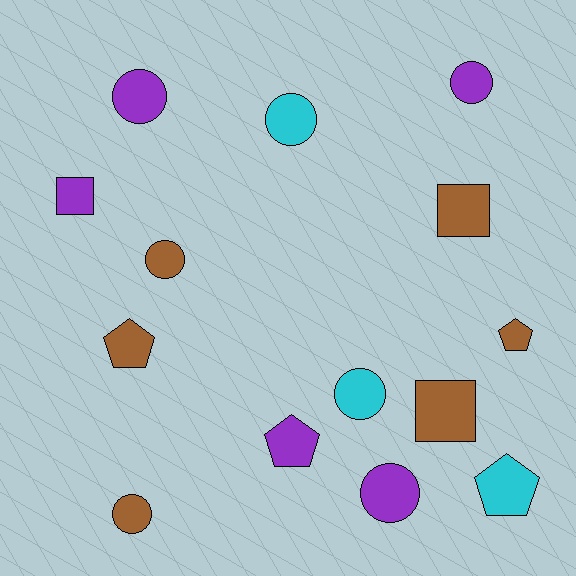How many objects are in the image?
There are 14 objects.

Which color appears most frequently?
Brown, with 6 objects.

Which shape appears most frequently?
Circle, with 7 objects.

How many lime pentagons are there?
There are no lime pentagons.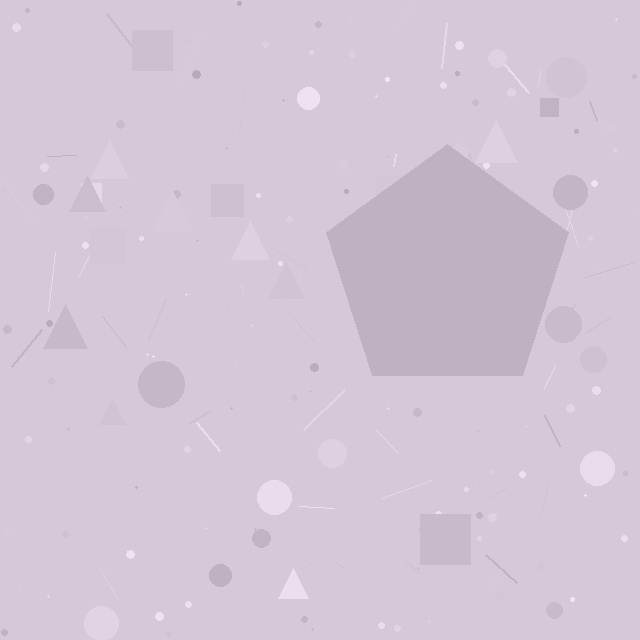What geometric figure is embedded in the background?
A pentagon is embedded in the background.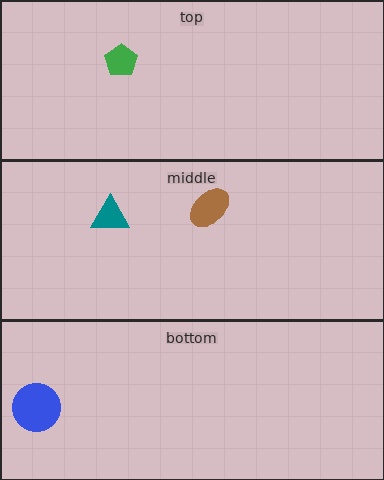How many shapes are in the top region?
1.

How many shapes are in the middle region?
2.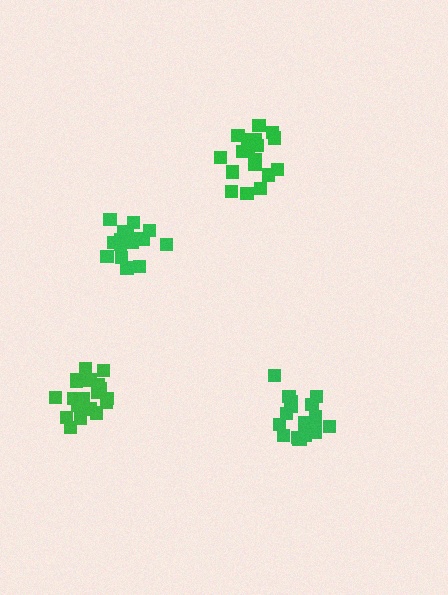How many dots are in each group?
Group 1: 19 dots, Group 2: 16 dots, Group 3: 19 dots, Group 4: 19 dots (73 total).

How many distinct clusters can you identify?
There are 4 distinct clusters.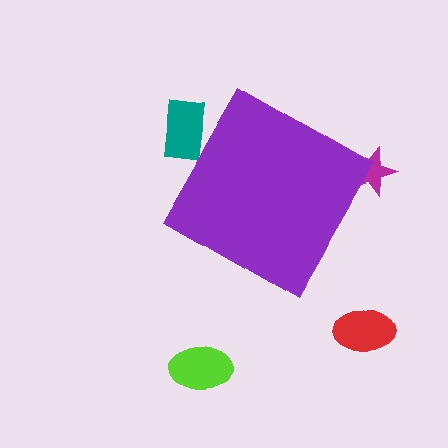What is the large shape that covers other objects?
A purple diamond.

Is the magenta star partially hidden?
Yes, the magenta star is partially hidden behind the purple diamond.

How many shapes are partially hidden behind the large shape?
2 shapes are partially hidden.